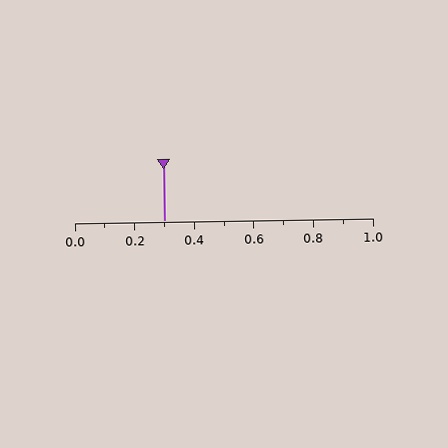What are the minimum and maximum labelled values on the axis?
The axis runs from 0.0 to 1.0.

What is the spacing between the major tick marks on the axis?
The major ticks are spaced 0.2 apart.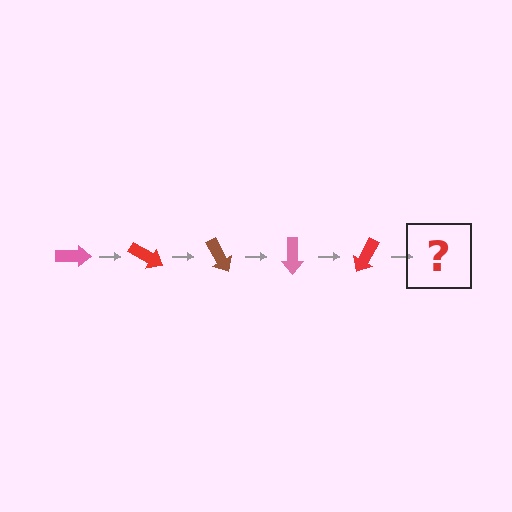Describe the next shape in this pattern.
It should be a brown arrow, rotated 150 degrees from the start.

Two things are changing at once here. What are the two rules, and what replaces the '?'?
The two rules are that it rotates 30 degrees each step and the color cycles through pink, red, and brown. The '?' should be a brown arrow, rotated 150 degrees from the start.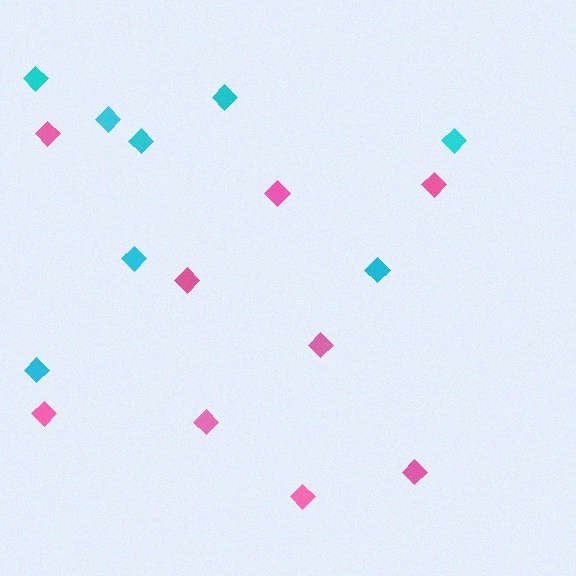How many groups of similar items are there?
There are 2 groups: one group of pink diamonds (9) and one group of cyan diamonds (8).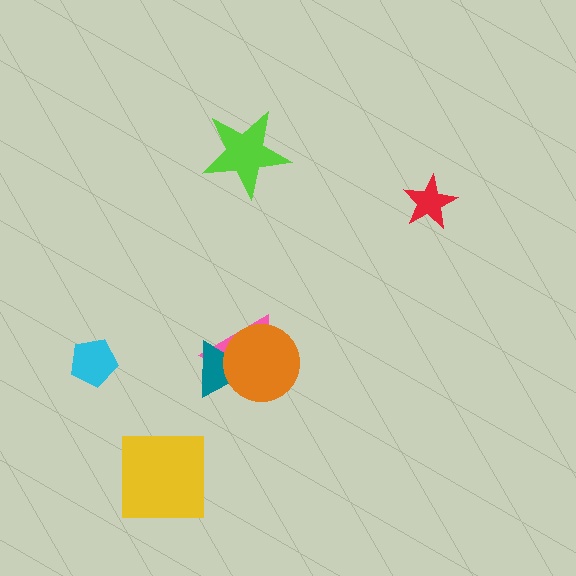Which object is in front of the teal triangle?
The orange circle is in front of the teal triangle.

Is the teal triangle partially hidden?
Yes, it is partially covered by another shape.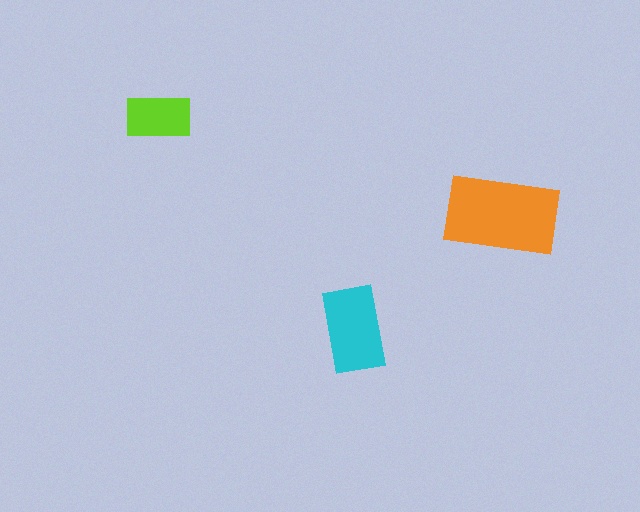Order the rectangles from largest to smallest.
the orange one, the cyan one, the lime one.